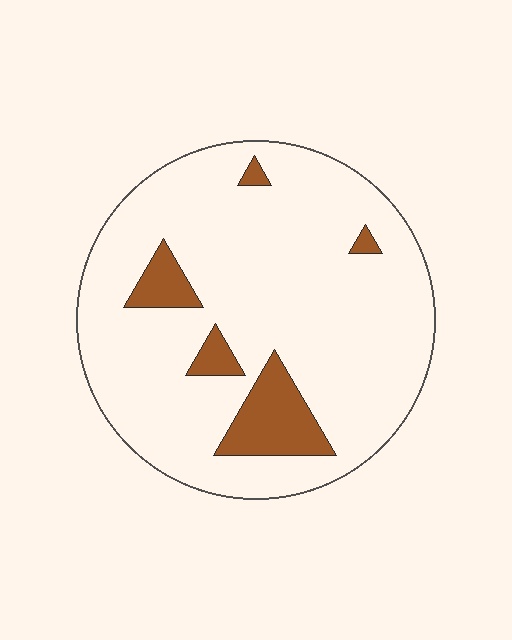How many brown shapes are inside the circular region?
5.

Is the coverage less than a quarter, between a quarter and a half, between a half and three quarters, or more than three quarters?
Less than a quarter.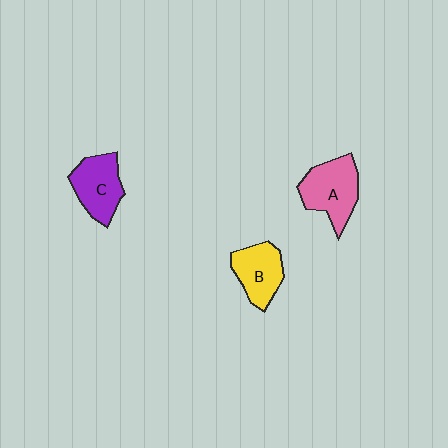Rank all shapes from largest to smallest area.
From largest to smallest: A (pink), C (purple), B (yellow).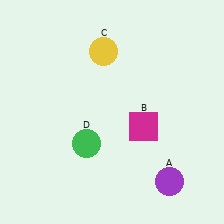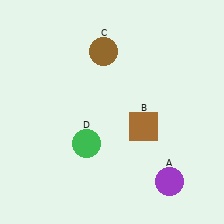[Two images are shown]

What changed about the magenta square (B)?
In Image 1, B is magenta. In Image 2, it changed to brown.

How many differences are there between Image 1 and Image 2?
There are 2 differences between the two images.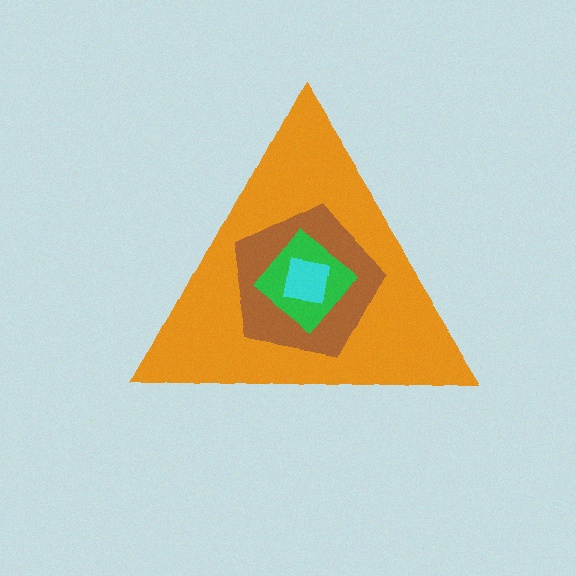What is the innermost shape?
The cyan square.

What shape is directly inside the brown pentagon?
The green diamond.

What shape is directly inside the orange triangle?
The brown pentagon.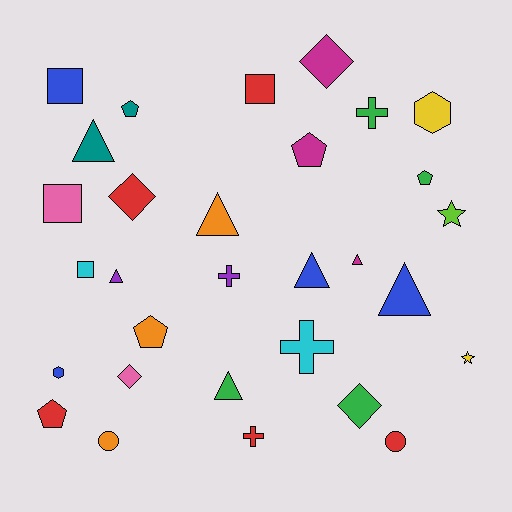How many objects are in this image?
There are 30 objects.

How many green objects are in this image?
There are 4 green objects.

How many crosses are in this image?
There are 4 crosses.